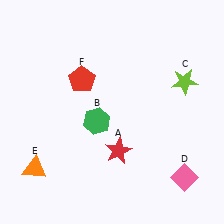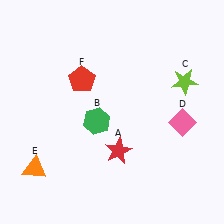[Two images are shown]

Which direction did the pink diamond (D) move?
The pink diamond (D) moved up.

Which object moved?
The pink diamond (D) moved up.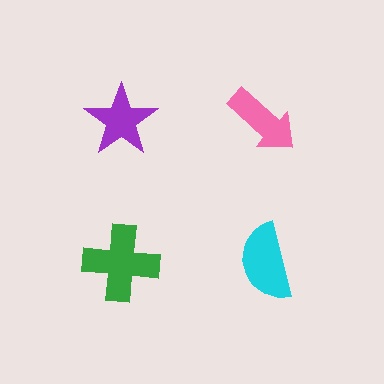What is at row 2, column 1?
A green cross.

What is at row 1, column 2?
A pink arrow.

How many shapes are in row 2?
2 shapes.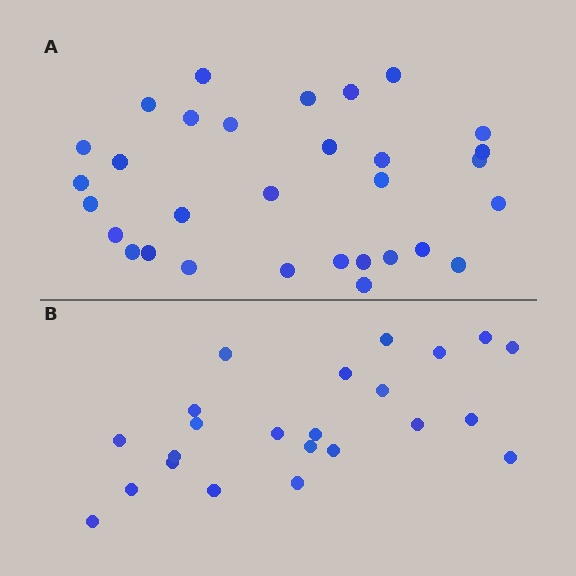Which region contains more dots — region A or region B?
Region A (the top region) has more dots.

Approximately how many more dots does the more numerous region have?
Region A has roughly 8 or so more dots than region B.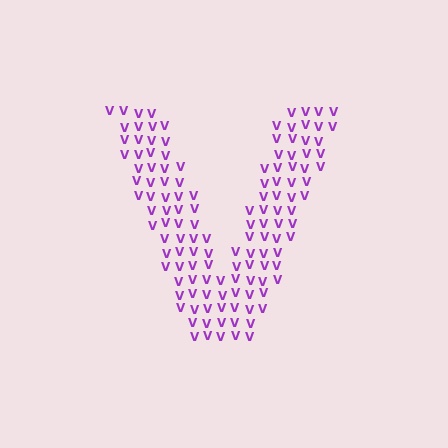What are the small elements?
The small elements are letter V's.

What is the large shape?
The large shape is the letter V.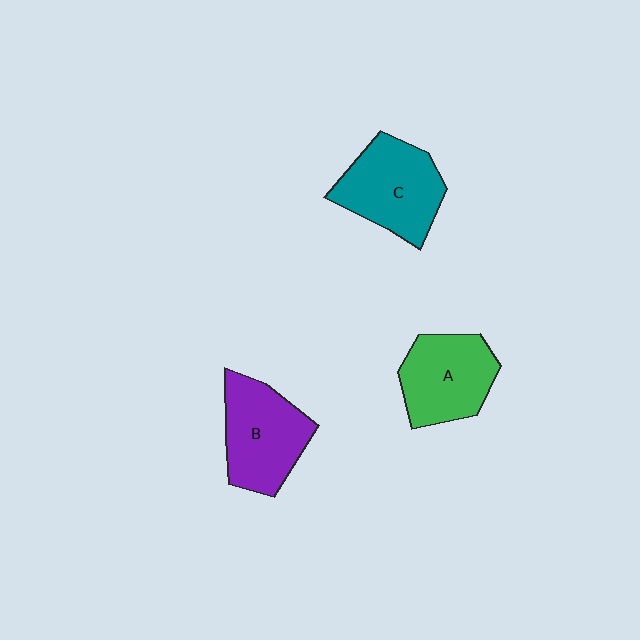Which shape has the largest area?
Shape C (teal).